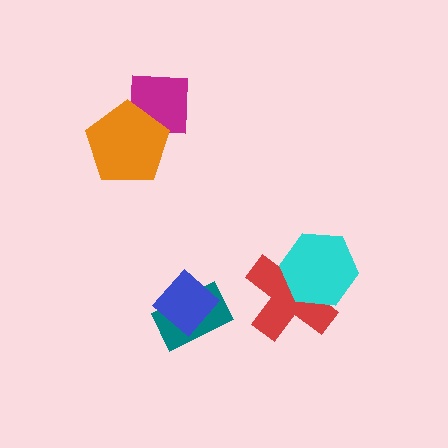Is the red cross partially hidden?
Yes, it is partially covered by another shape.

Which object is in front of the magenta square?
The orange pentagon is in front of the magenta square.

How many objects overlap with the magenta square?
1 object overlaps with the magenta square.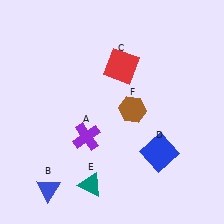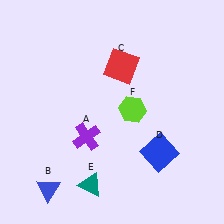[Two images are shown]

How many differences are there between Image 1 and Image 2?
There is 1 difference between the two images.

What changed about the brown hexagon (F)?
In Image 1, F is brown. In Image 2, it changed to lime.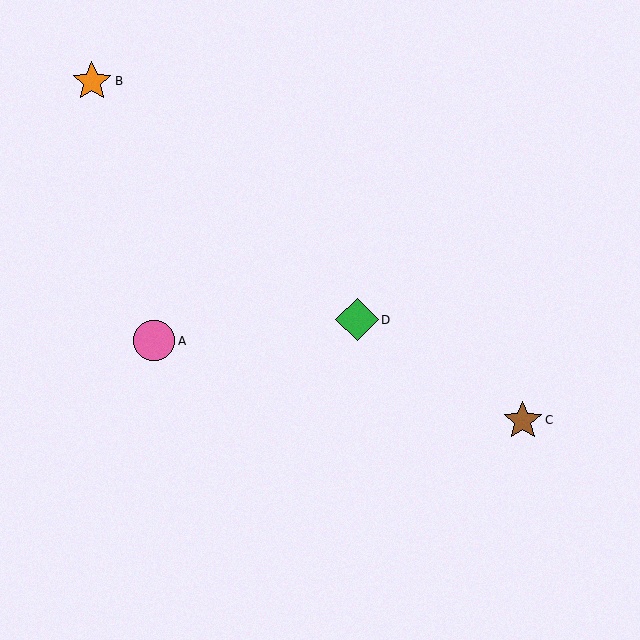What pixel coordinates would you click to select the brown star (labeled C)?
Click at (523, 421) to select the brown star C.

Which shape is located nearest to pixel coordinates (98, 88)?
The orange star (labeled B) at (92, 81) is nearest to that location.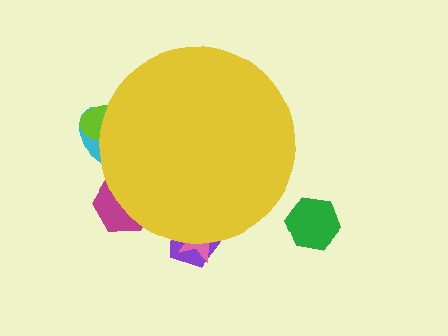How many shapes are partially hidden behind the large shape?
5 shapes are partially hidden.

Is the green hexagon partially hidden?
No, the green hexagon is fully visible.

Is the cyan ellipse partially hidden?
Yes, the cyan ellipse is partially hidden behind the yellow circle.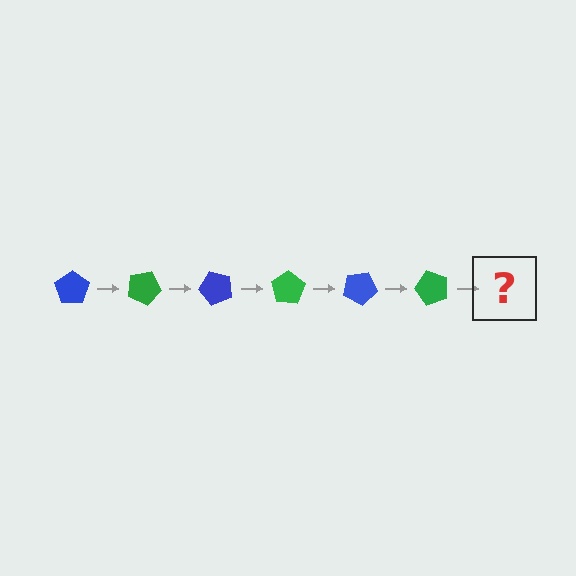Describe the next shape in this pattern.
It should be a blue pentagon, rotated 150 degrees from the start.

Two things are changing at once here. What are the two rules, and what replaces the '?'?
The two rules are that it rotates 25 degrees each step and the color cycles through blue and green. The '?' should be a blue pentagon, rotated 150 degrees from the start.